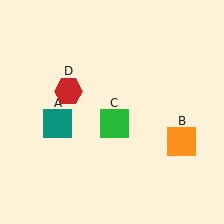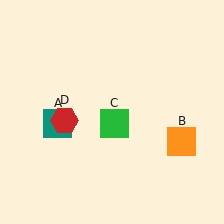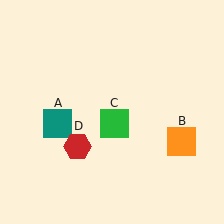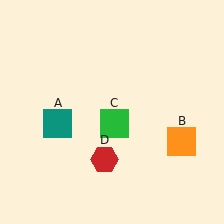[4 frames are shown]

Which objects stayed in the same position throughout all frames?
Teal square (object A) and orange square (object B) and green square (object C) remained stationary.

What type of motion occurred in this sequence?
The red hexagon (object D) rotated counterclockwise around the center of the scene.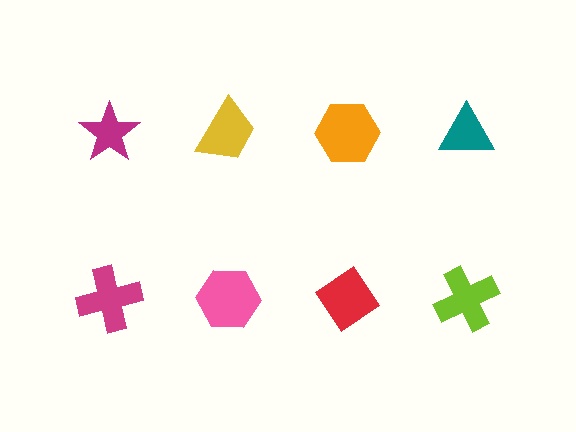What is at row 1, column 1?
A magenta star.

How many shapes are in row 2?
4 shapes.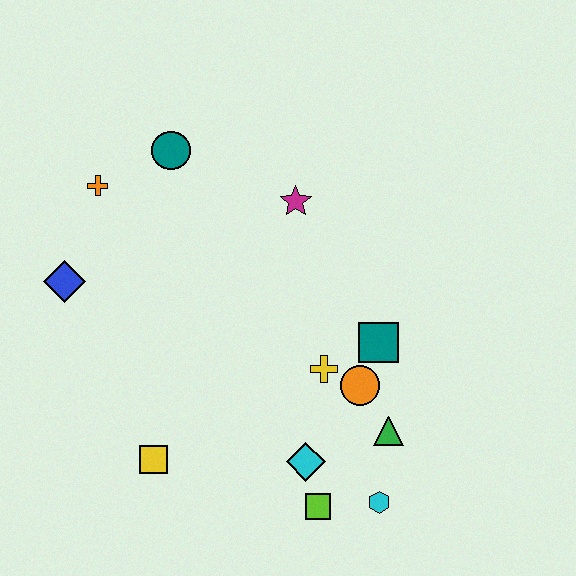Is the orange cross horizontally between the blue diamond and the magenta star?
Yes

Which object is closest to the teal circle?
The orange cross is closest to the teal circle.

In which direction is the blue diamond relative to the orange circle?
The blue diamond is to the left of the orange circle.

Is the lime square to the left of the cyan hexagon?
Yes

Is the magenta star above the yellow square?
Yes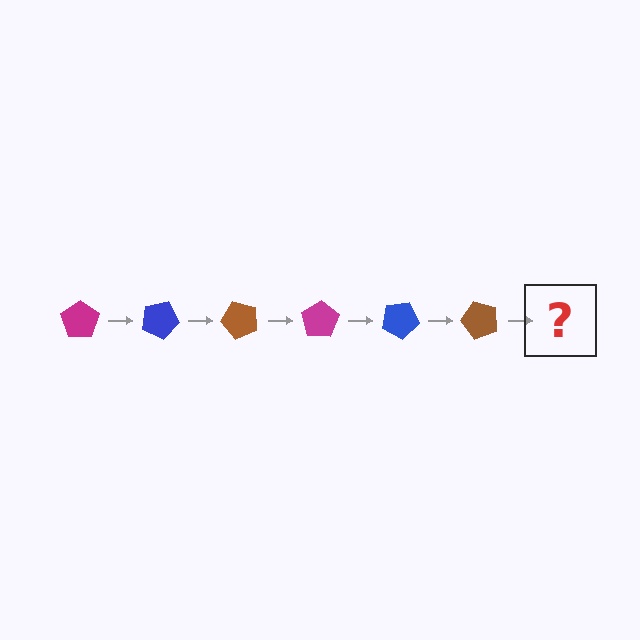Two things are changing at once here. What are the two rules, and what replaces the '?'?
The two rules are that it rotates 25 degrees each step and the color cycles through magenta, blue, and brown. The '?' should be a magenta pentagon, rotated 150 degrees from the start.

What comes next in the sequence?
The next element should be a magenta pentagon, rotated 150 degrees from the start.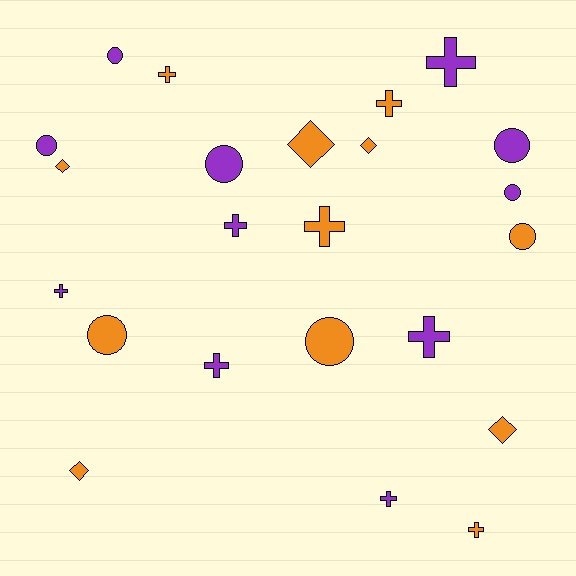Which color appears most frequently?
Orange, with 12 objects.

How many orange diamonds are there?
There are 5 orange diamonds.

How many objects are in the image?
There are 23 objects.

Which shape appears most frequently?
Cross, with 10 objects.